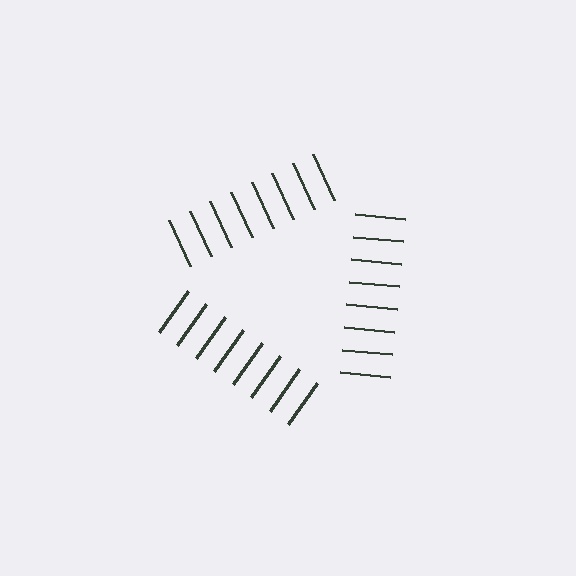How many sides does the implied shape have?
3 sides — the line-ends trace a triangle.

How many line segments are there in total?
24 — 8 along each of the 3 edges.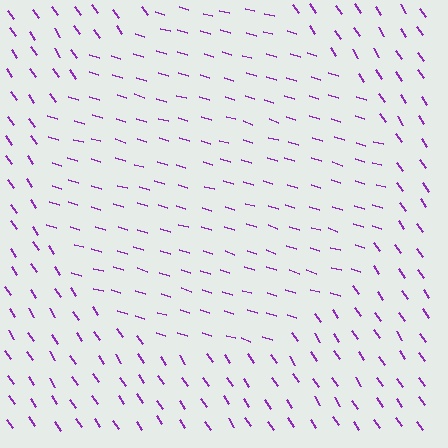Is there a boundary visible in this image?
Yes, there is a texture boundary formed by a change in line orientation.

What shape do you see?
I see a circle.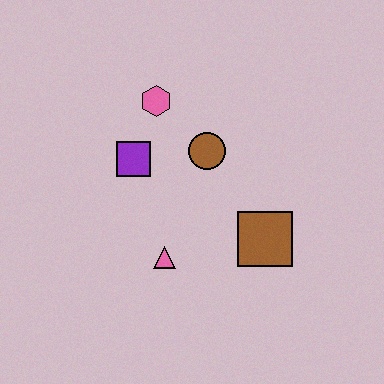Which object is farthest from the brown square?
The pink hexagon is farthest from the brown square.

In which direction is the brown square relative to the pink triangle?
The brown square is to the right of the pink triangle.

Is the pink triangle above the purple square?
No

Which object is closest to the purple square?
The pink hexagon is closest to the purple square.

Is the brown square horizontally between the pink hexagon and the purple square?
No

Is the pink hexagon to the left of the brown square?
Yes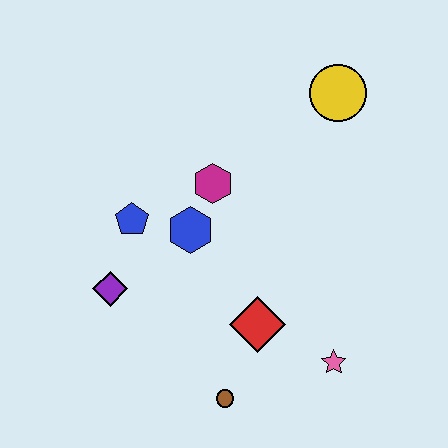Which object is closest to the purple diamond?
The blue pentagon is closest to the purple diamond.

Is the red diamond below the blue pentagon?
Yes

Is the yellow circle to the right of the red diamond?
Yes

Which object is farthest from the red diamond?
The yellow circle is farthest from the red diamond.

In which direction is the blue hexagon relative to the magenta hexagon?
The blue hexagon is below the magenta hexagon.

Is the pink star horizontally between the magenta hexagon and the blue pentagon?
No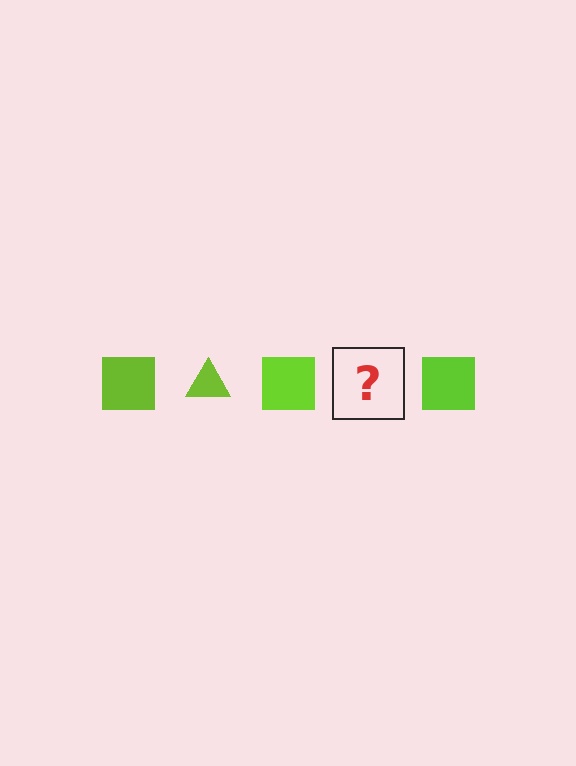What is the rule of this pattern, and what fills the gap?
The rule is that the pattern cycles through square, triangle shapes in lime. The gap should be filled with a lime triangle.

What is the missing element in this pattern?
The missing element is a lime triangle.